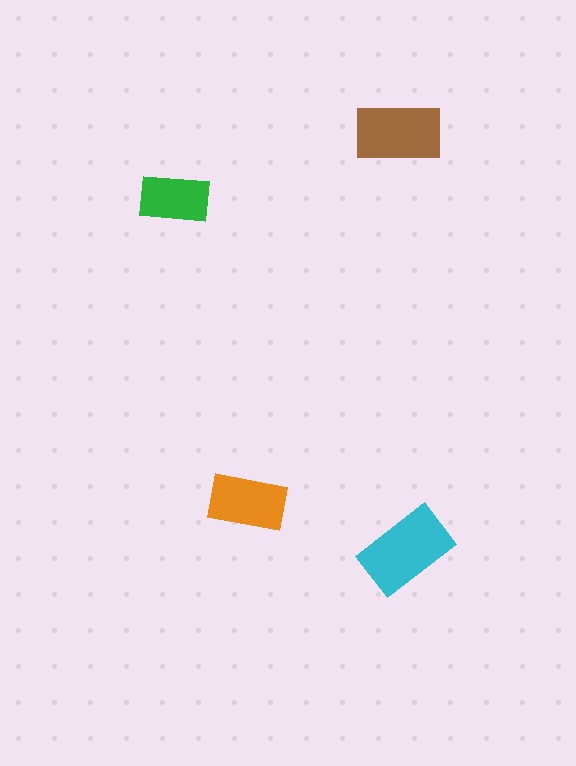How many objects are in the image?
There are 4 objects in the image.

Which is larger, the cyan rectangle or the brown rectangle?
The cyan one.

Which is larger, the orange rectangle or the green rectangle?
The orange one.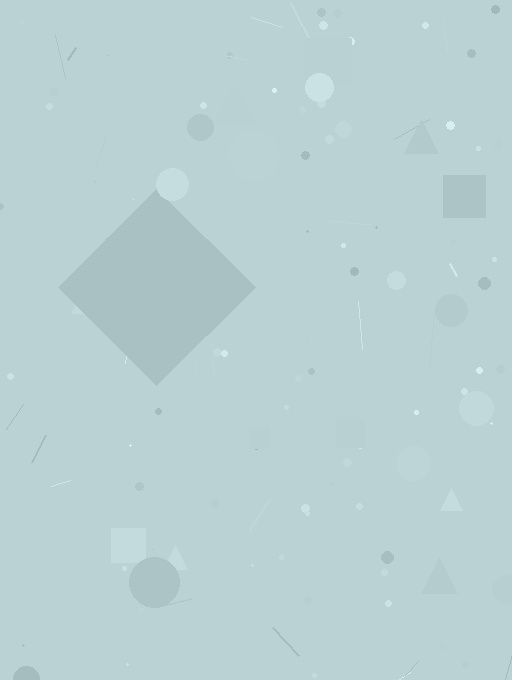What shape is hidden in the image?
A diamond is hidden in the image.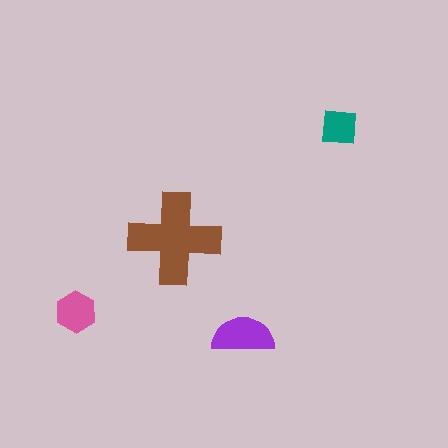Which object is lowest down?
The purple semicircle is bottommost.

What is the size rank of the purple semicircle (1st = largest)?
2nd.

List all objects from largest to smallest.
The brown cross, the purple semicircle, the pink hexagon, the teal square.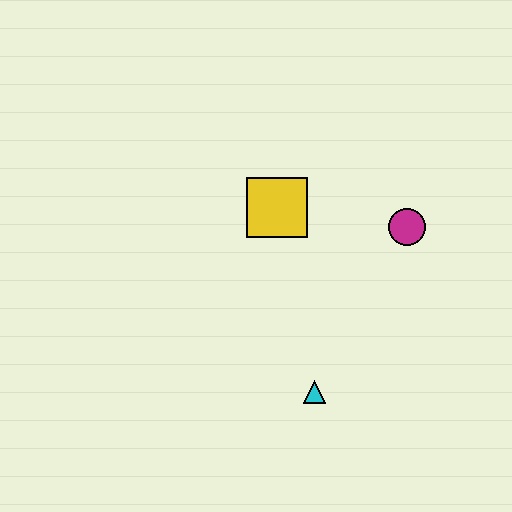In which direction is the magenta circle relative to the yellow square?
The magenta circle is to the right of the yellow square.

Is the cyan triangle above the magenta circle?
No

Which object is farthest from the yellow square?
The cyan triangle is farthest from the yellow square.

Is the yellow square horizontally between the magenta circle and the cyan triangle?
No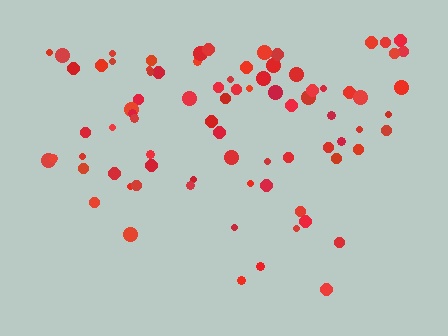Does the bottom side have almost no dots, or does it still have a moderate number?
Still a moderate number, just noticeably fewer than the top.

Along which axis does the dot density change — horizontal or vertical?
Vertical.